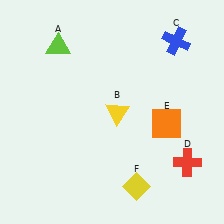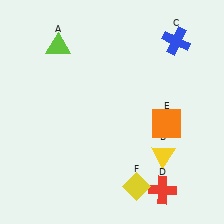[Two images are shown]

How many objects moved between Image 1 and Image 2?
2 objects moved between the two images.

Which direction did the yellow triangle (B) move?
The yellow triangle (B) moved right.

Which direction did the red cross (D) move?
The red cross (D) moved down.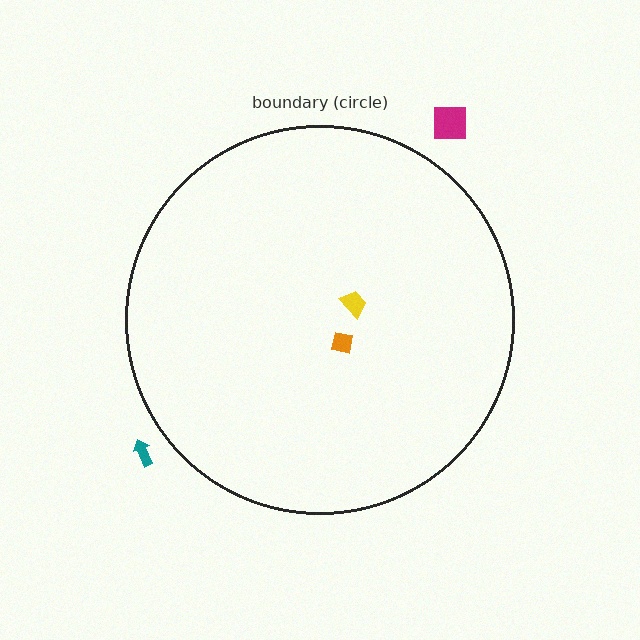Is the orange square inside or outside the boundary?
Inside.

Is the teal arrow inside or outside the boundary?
Outside.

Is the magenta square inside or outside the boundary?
Outside.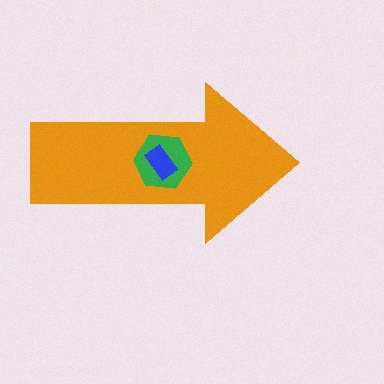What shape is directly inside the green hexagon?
The blue rectangle.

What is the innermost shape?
The blue rectangle.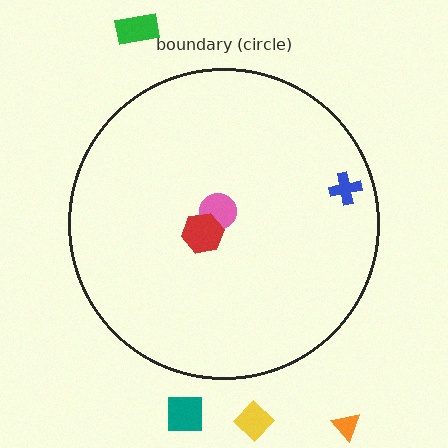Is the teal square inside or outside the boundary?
Outside.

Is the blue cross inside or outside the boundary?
Inside.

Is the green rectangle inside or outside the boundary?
Outside.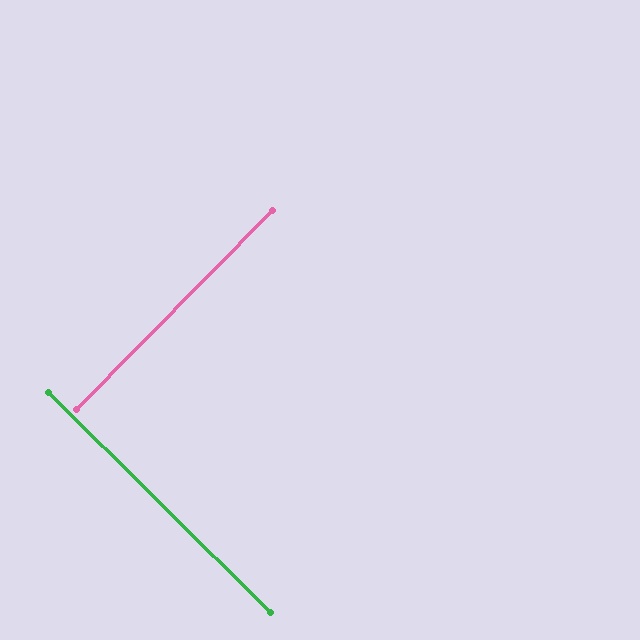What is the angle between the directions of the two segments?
Approximately 90 degrees.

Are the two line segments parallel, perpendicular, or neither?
Perpendicular — they meet at approximately 90°.